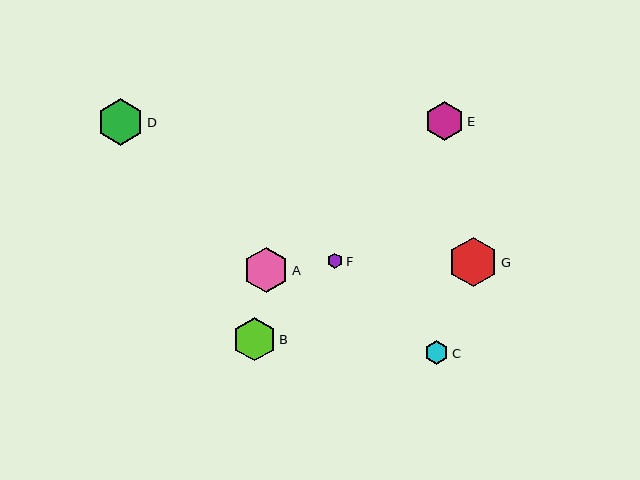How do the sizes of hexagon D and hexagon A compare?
Hexagon D and hexagon A are approximately the same size.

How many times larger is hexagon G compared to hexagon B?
Hexagon G is approximately 1.1 times the size of hexagon B.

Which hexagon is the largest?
Hexagon G is the largest with a size of approximately 49 pixels.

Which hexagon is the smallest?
Hexagon F is the smallest with a size of approximately 15 pixels.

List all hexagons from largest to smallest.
From largest to smallest: G, D, A, B, E, C, F.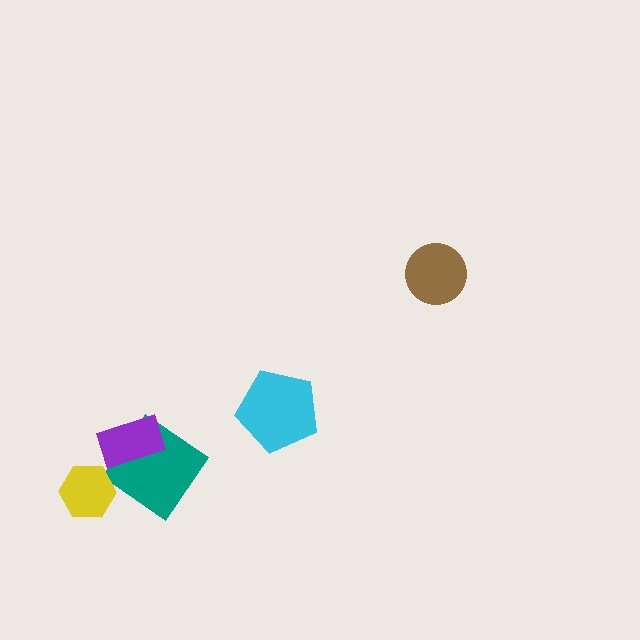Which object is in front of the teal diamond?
The purple rectangle is in front of the teal diamond.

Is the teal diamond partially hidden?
Yes, it is partially covered by another shape.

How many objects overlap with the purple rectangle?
1 object overlaps with the purple rectangle.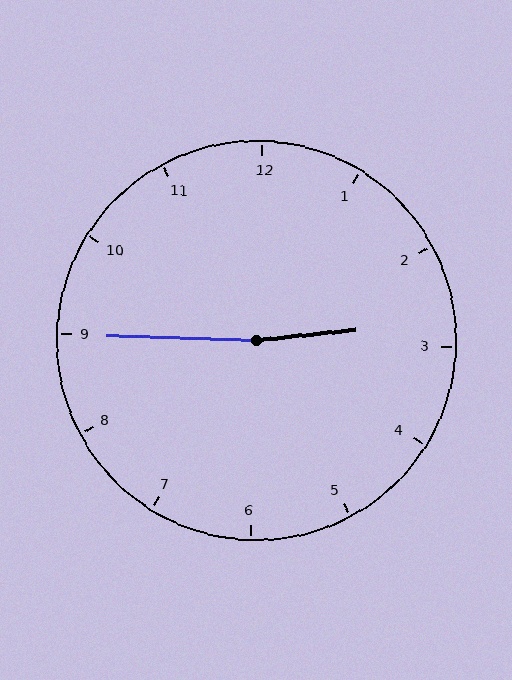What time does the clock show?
2:45.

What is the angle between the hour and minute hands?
Approximately 172 degrees.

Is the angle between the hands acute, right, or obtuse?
It is obtuse.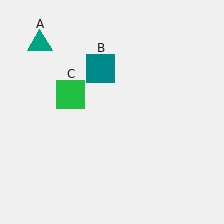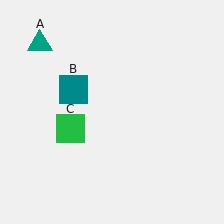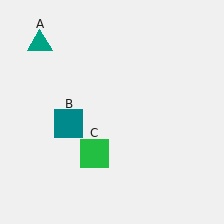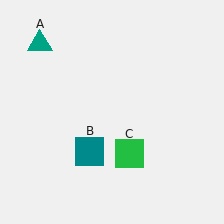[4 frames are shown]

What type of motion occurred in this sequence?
The teal square (object B), green square (object C) rotated counterclockwise around the center of the scene.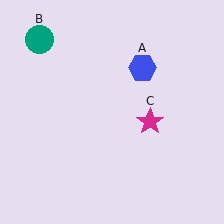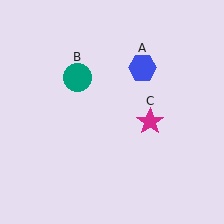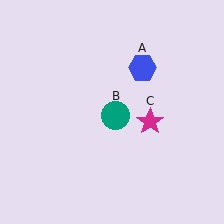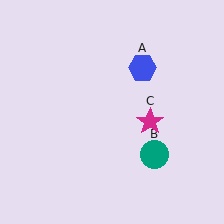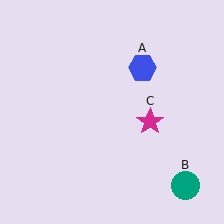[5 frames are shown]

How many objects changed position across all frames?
1 object changed position: teal circle (object B).